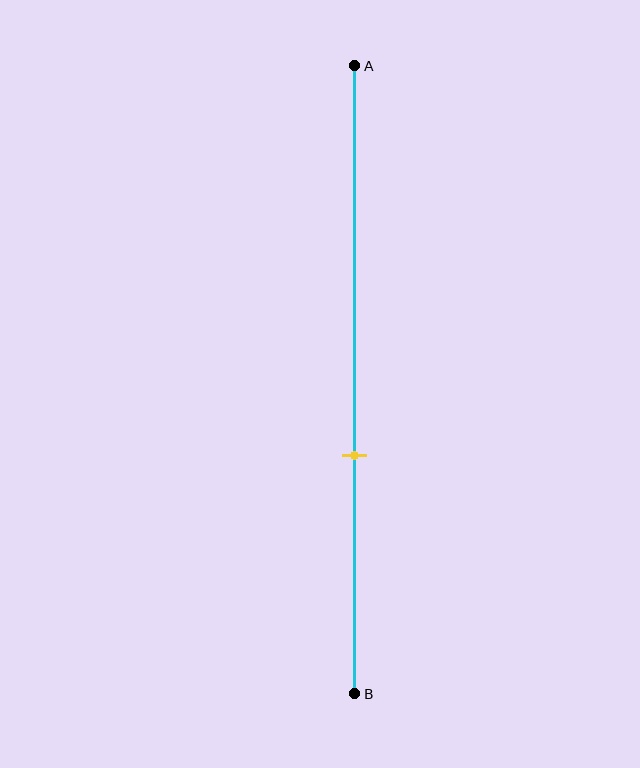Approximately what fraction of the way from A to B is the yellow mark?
The yellow mark is approximately 60% of the way from A to B.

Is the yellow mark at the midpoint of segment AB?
No, the mark is at about 60% from A, not at the 50% midpoint.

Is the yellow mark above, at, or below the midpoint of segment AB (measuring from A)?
The yellow mark is below the midpoint of segment AB.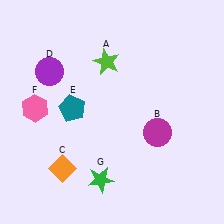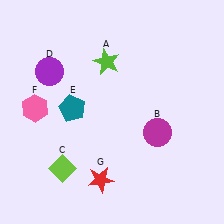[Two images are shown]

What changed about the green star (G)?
In Image 1, G is green. In Image 2, it changed to red.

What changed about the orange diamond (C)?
In Image 1, C is orange. In Image 2, it changed to lime.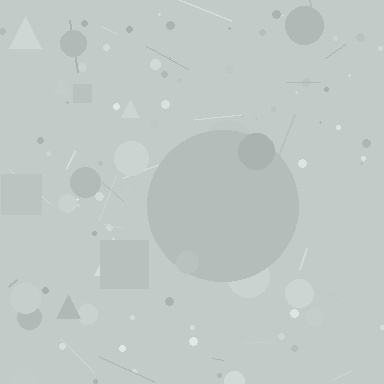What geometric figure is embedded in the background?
A circle is embedded in the background.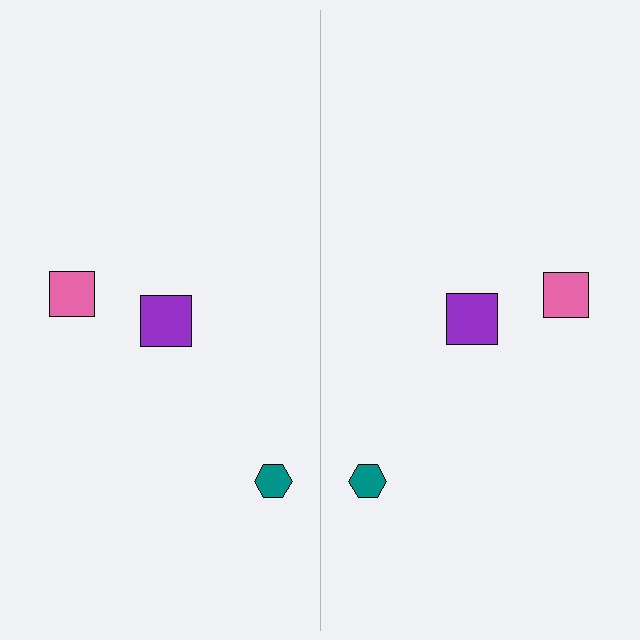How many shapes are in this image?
There are 6 shapes in this image.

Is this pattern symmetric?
Yes, this pattern has bilateral (reflection) symmetry.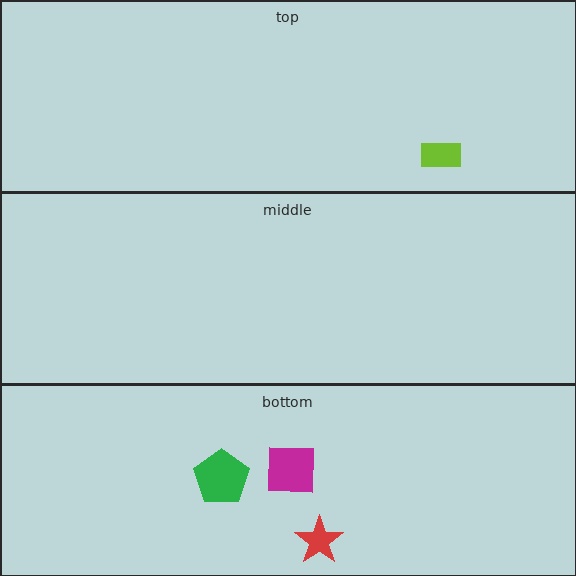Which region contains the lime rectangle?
The top region.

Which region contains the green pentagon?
The bottom region.